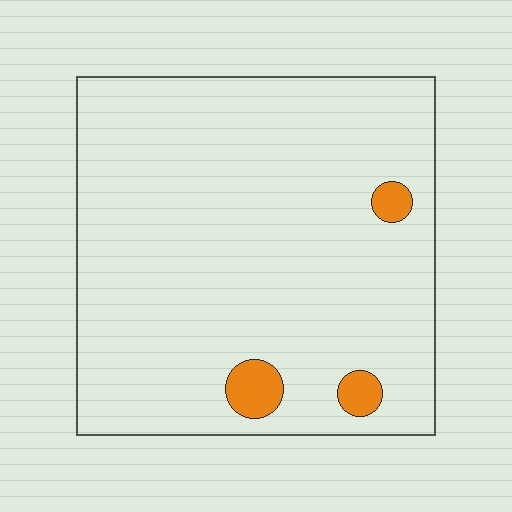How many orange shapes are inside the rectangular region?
3.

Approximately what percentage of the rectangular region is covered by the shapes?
Approximately 5%.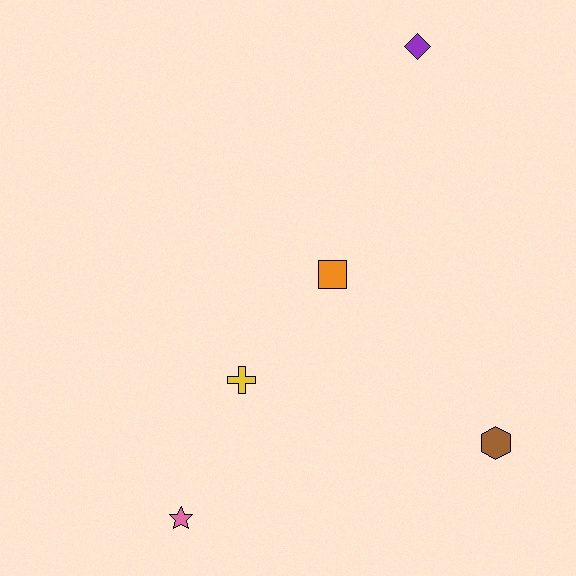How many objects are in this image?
There are 5 objects.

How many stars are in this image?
There is 1 star.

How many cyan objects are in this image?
There are no cyan objects.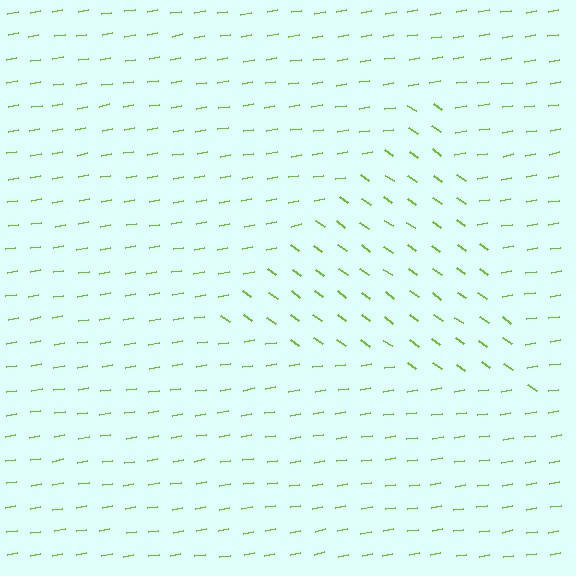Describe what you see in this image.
The image is filled with small lime line segments. A triangle region in the image has lines oriented differently from the surrounding lines, creating a visible texture boundary.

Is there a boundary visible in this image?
Yes, there is a texture boundary formed by a change in line orientation.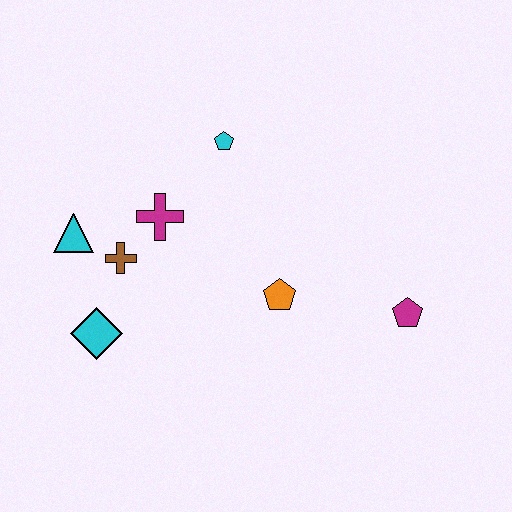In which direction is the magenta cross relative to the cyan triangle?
The magenta cross is to the right of the cyan triangle.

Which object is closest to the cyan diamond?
The brown cross is closest to the cyan diamond.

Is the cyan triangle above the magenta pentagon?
Yes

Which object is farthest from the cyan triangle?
The magenta pentagon is farthest from the cyan triangle.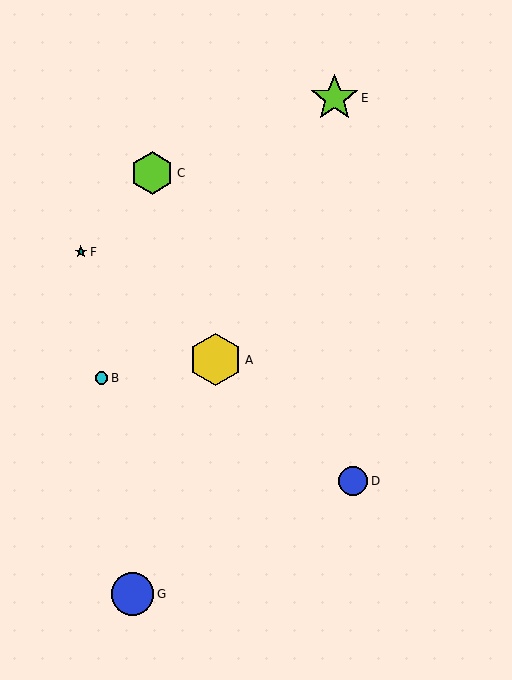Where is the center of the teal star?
The center of the teal star is at (81, 252).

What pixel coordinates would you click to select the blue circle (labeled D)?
Click at (353, 481) to select the blue circle D.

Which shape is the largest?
The yellow hexagon (labeled A) is the largest.